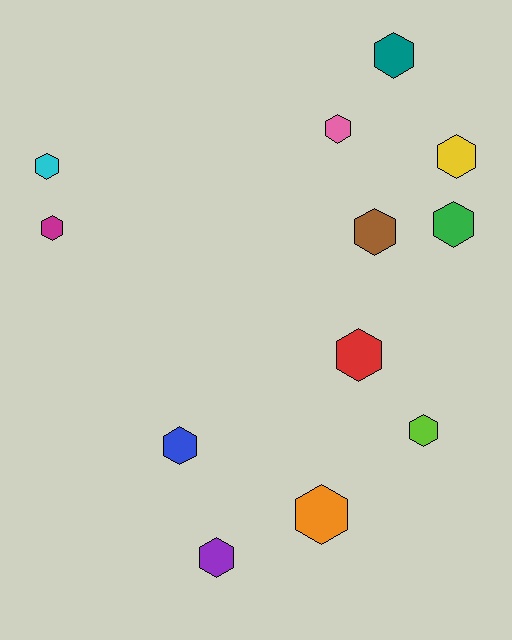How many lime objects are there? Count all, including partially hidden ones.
There is 1 lime object.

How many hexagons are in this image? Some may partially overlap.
There are 12 hexagons.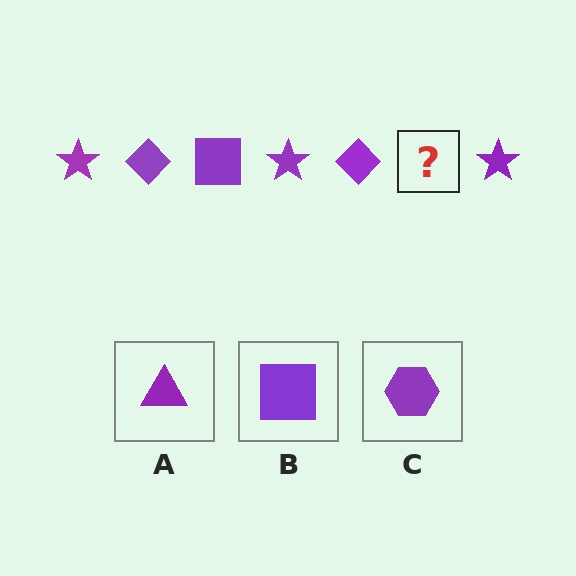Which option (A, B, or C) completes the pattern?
B.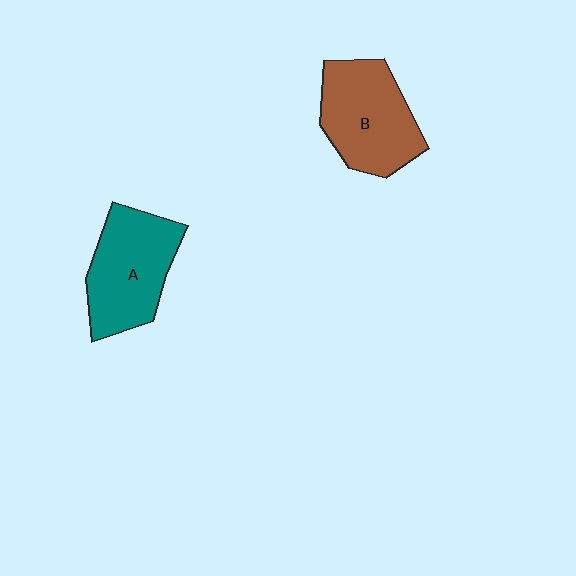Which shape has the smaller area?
Shape A (teal).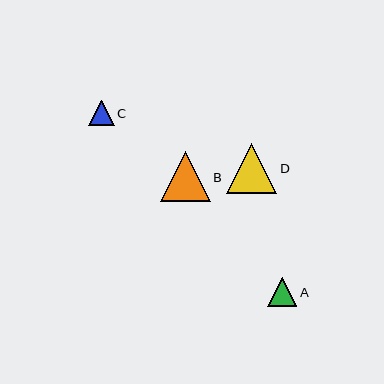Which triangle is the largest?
Triangle D is the largest with a size of approximately 51 pixels.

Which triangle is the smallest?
Triangle C is the smallest with a size of approximately 25 pixels.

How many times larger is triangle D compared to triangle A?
Triangle D is approximately 1.7 times the size of triangle A.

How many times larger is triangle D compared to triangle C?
Triangle D is approximately 2.0 times the size of triangle C.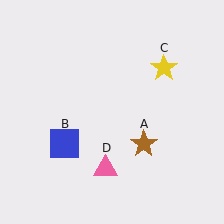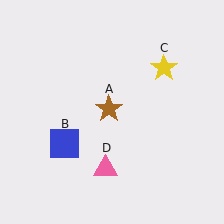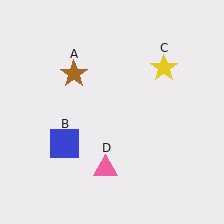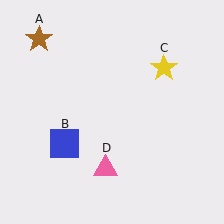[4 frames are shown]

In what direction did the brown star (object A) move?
The brown star (object A) moved up and to the left.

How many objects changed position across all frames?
1 object changed position: brown star (object A).